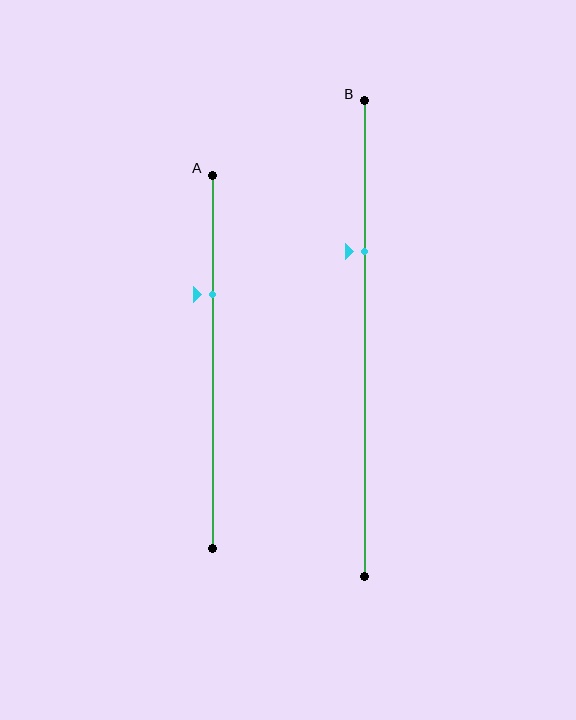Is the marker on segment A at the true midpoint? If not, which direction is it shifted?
No, the marker on segment A is shifted upward by about 18% of the segment length.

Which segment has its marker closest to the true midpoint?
Segment A has its marker closest to the true midpoint.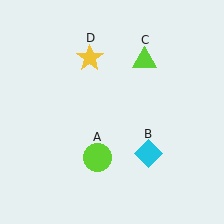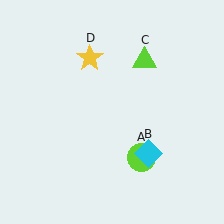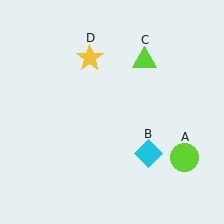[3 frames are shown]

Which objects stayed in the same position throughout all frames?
Cyan diamond (object B) and lime triangle (object C) and yellow star (object D) remained stationary.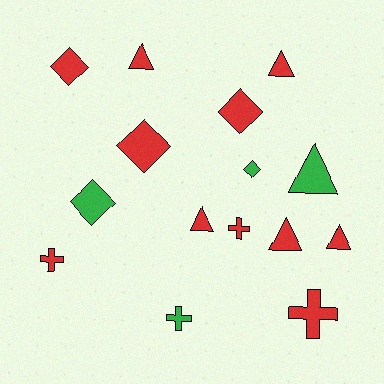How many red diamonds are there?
There are 3 red diamonds.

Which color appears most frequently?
Red, with 11 objects.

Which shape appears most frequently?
Triangle, with 6 objects.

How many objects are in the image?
There are 15 objects.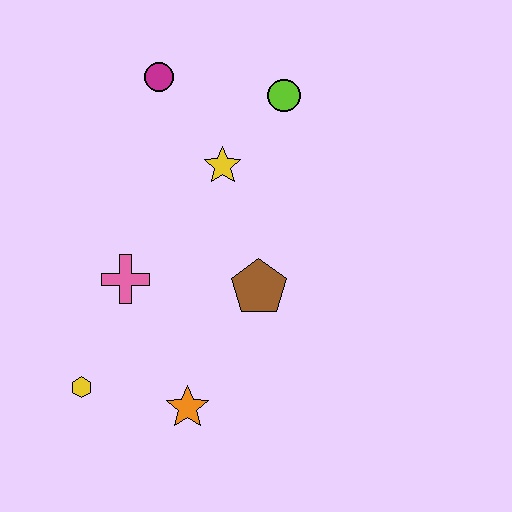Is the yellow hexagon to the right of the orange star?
No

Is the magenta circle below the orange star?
No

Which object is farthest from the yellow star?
The yellow hexagon is farthest from the yellow star.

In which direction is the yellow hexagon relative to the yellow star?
The yellow hexagon is below the yellow star.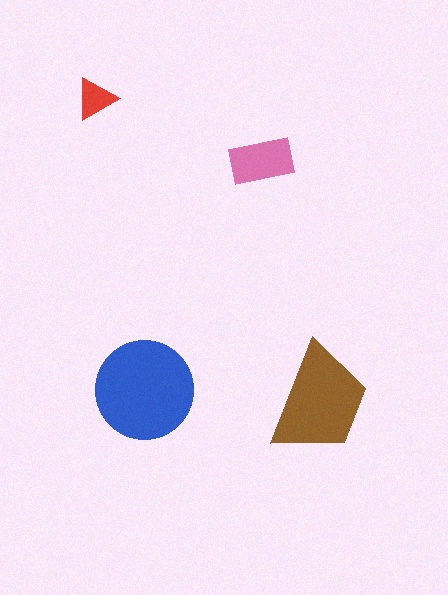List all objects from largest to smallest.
The blue circle, the brown trapezoid, the pink rectangle, the red triangle.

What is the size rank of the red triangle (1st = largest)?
4th.